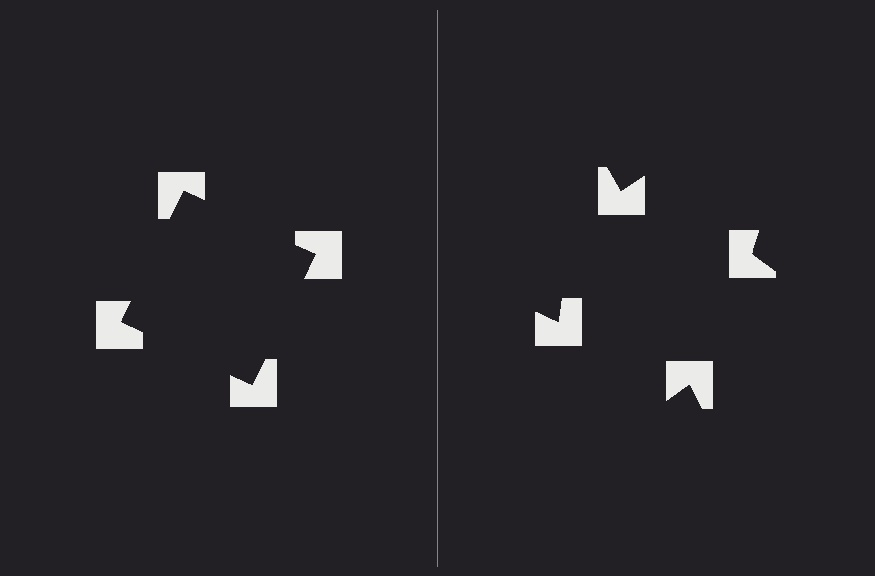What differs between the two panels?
The notched squares are positioned identically on both sides; only the wedge orientations differ. On the left they align to a square; on the right they are misaligned.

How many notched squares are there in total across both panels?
8 — 4 on each side.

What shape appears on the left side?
An illusory square.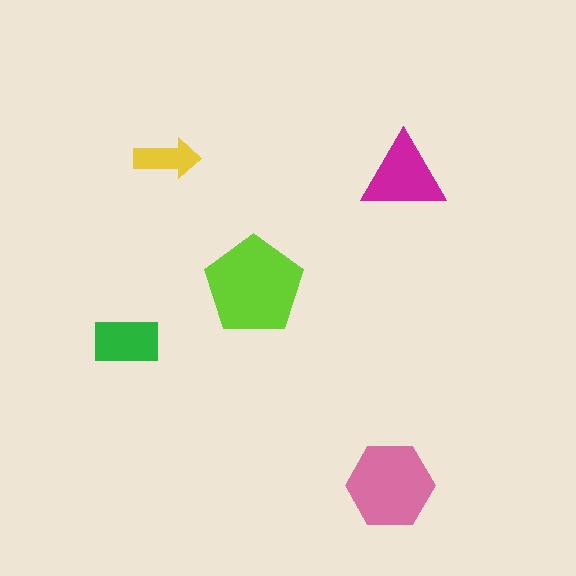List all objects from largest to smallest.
The lime pentagon, the pink hexagon, the magenta triangle, the green rectangle, the yellow arrow.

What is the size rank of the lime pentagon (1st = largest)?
1st.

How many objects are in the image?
There are 5 objects in the image.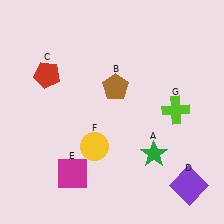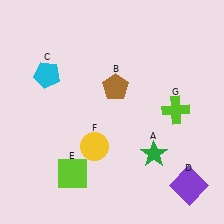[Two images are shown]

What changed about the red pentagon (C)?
In Image 1, C is red. In Image 2, it changed to cyan.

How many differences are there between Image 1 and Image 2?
There are 2 differences between the two images.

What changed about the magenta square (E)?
In Image 1, E is magenta. In Image 2, it changed to lime.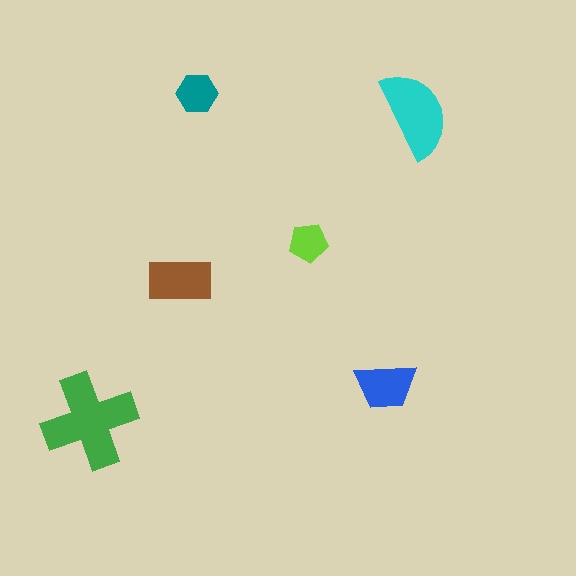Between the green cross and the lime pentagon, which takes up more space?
The green cross.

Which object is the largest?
The green cross.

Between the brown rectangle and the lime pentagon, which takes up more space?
The brown rectangle.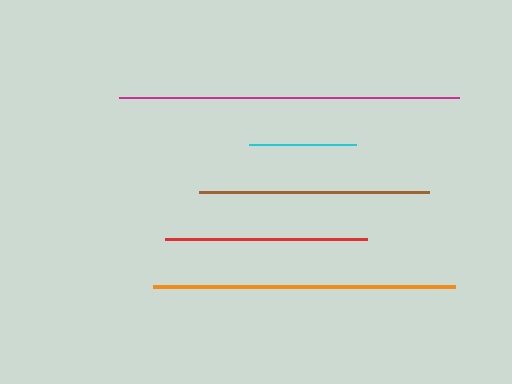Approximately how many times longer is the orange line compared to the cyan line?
The orange line is approximately 2.8 times the length of the cyan line.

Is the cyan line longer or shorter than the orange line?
The orange line is longer than the cyan line.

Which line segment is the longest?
The magenta line is the longest at approximately 341 pixels.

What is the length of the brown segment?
The brown segment is approximately 230 pixels long.